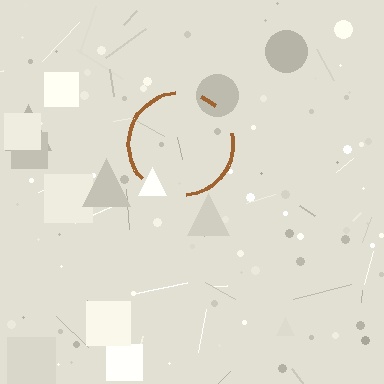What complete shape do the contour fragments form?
The contour fragments form a circle.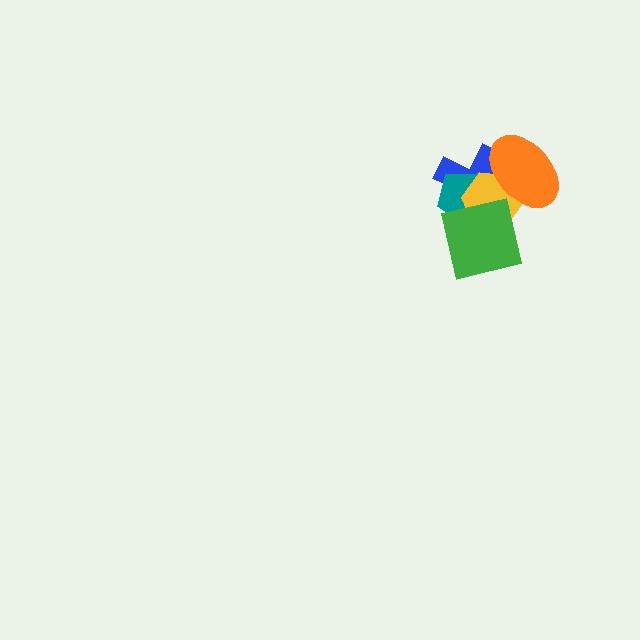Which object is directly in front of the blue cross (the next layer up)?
The teal pentagon is directly in front of the blue cross.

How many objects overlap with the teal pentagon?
3 objects overlap with the teal pentagon.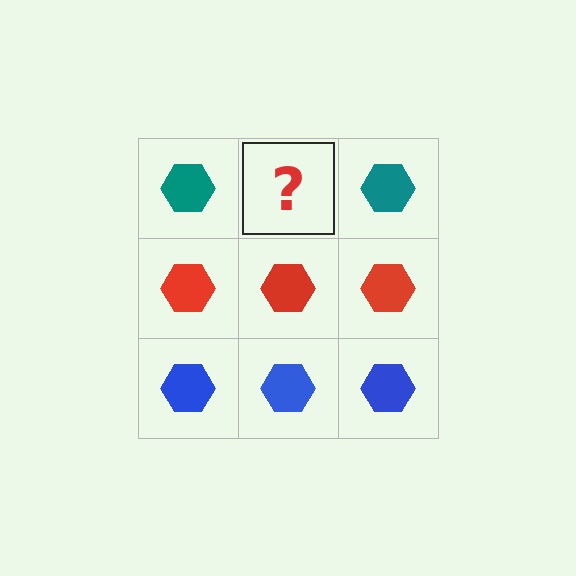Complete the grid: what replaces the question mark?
The question mark should be replaced with a teal hexagon.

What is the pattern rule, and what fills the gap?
The rule is that each row has a consistent color. The gap should be filled with a teal hexagon.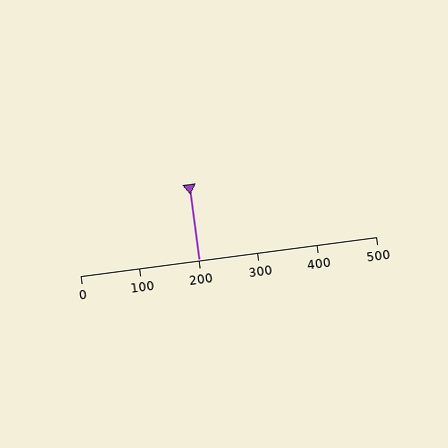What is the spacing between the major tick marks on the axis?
The major ticks are spaced 100 apart.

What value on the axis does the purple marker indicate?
The marker indicates approximately 200.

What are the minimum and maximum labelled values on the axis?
The axis runs from 0 to 500.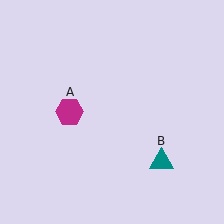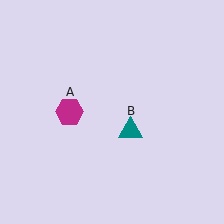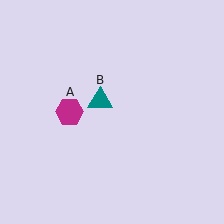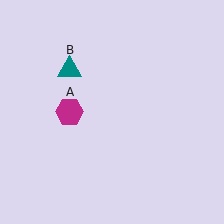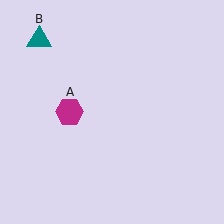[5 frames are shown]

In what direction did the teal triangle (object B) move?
The teal triangle (object B) moved up and to the left.